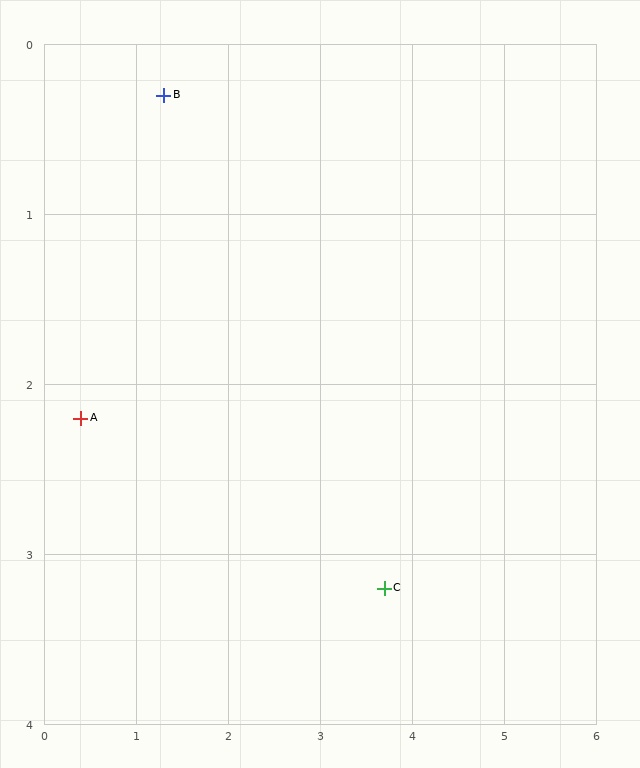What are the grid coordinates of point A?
Point A is at approximately (0.4, 2.2).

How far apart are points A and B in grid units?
Points A and B are about 2.1 grid units apart.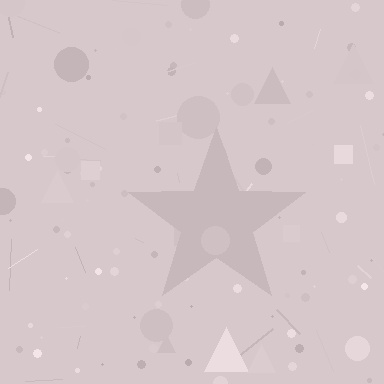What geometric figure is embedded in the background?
A star is embedded in the background.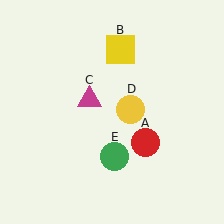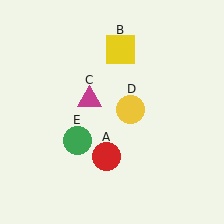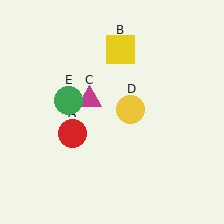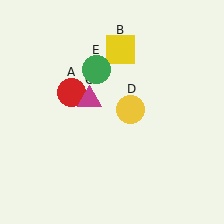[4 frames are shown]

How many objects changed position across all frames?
2 objects changed position: red circle (object A), green circle (object E).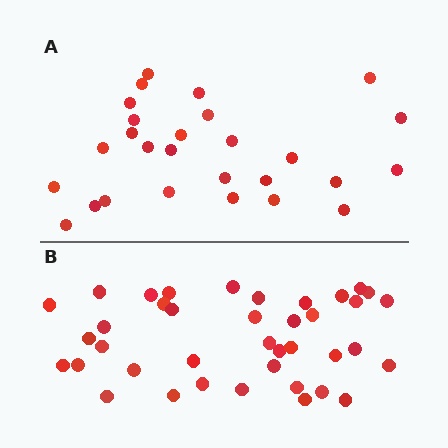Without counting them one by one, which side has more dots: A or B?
Region B (the bottom region) has more dots.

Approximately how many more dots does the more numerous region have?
Region B has roughly 12 or so more dots than region A.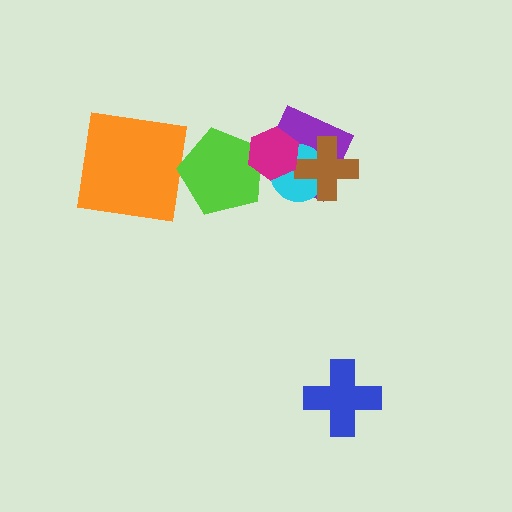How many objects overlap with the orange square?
0 objects overlap with the orange square.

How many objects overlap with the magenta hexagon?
3 objects overlap with the magenta hexagon.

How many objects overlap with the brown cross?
2 objects overlap with the brown cross.